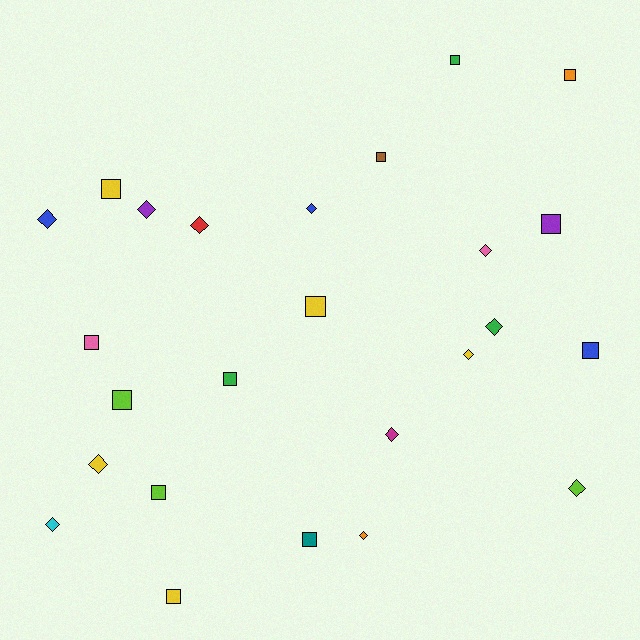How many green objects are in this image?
There are 3 green objects.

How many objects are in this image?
There are 25 objects.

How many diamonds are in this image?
There are 12 diamonds.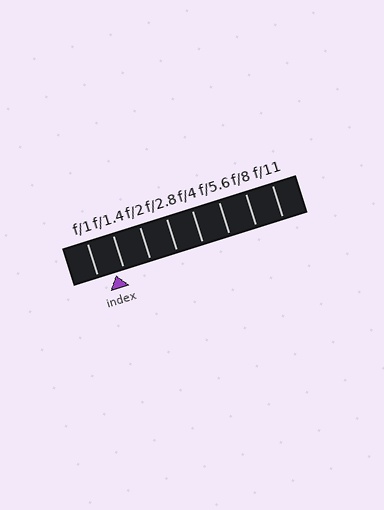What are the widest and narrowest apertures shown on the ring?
The widest aperture shown is f/1 and the narrowest is f/11.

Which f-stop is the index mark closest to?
The index mark is closest to f/1.4.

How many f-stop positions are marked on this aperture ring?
There are 8 f-stop positions marked.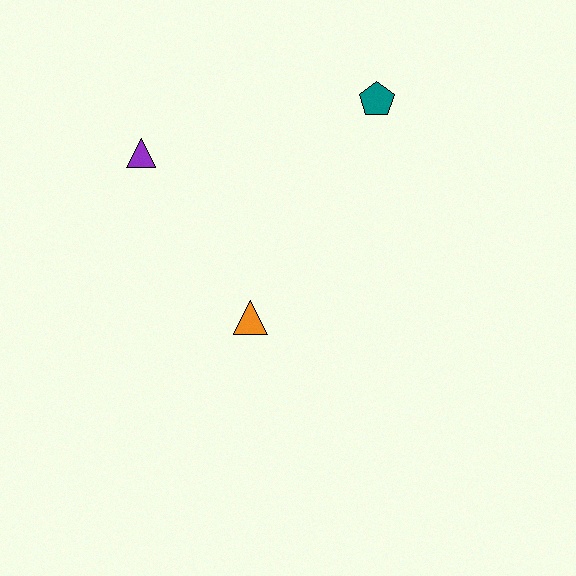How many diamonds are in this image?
There are no diamonds.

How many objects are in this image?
There are 3 objects.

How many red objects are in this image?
There are no red objects.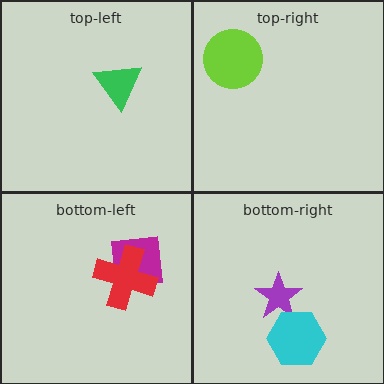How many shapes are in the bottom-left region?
2.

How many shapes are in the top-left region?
1.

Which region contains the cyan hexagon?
The bottom-right region.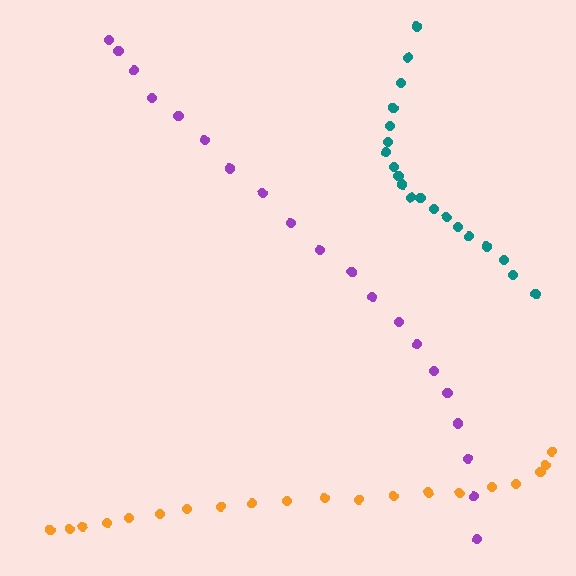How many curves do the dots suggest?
There are 3 distinct paths.